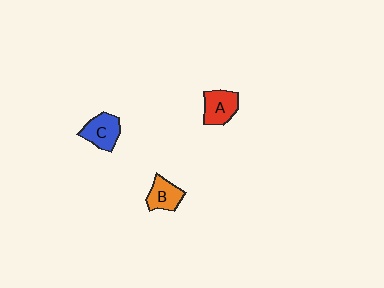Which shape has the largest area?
Shape C (blue).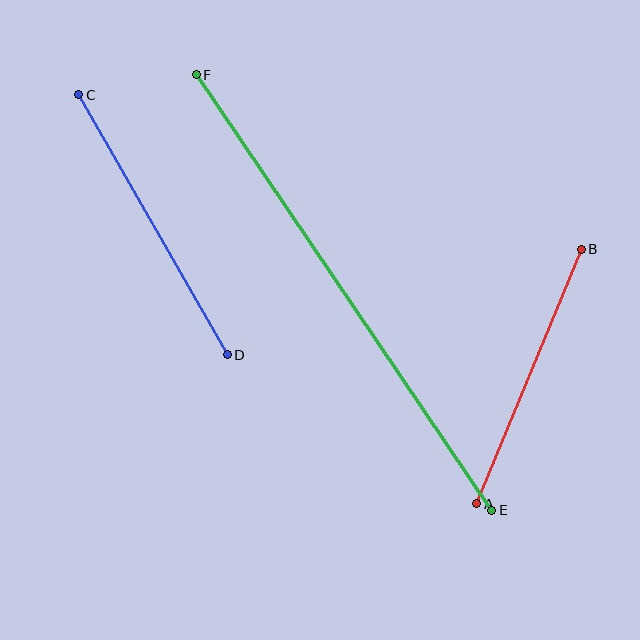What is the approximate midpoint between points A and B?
The midpoint is at approximately (529, 377) pixels.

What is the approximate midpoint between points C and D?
The midpoint is at approximately (153, 225) pixels.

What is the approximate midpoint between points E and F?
The midpoint is at approximately (344, 292) pixels.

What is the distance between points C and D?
The distance is approximately 300 pixels.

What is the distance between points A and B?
The distance is approximately 275 pixels.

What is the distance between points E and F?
The distance is approximately 526 pixels.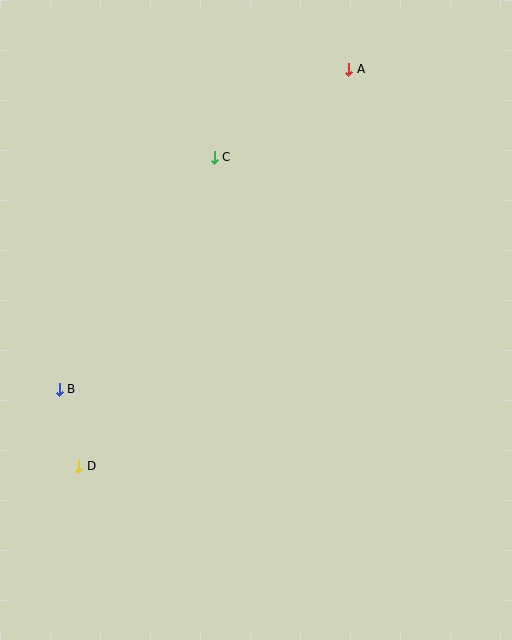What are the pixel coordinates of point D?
Point D is at (79, 466).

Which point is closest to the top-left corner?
Point C is closest to the top-left corner.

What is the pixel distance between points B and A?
The distance between B and A is 432 pixels.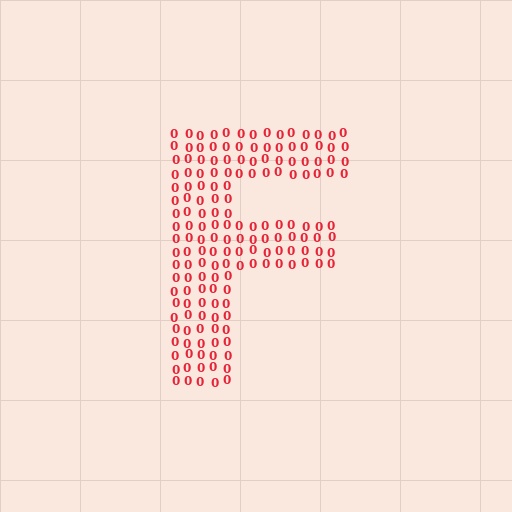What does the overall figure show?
The overall figure shows the letter F.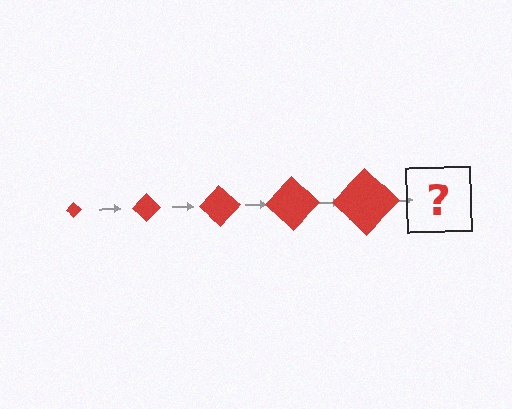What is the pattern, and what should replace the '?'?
The pattern is that the diamond gets progressively larger each step. The '?' should be a red diamond, larger than the previous one.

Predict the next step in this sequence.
The next step is a red diamond, larger than the previous one.